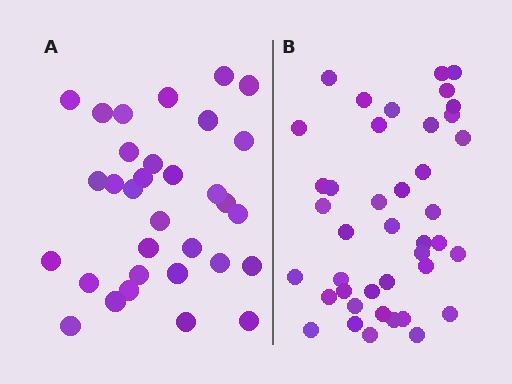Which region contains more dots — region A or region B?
Region B (the right region) has more dots.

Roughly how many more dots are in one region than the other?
Region B has roughly 8 or so more dots than region A.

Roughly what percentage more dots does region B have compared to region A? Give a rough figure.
About 30% more.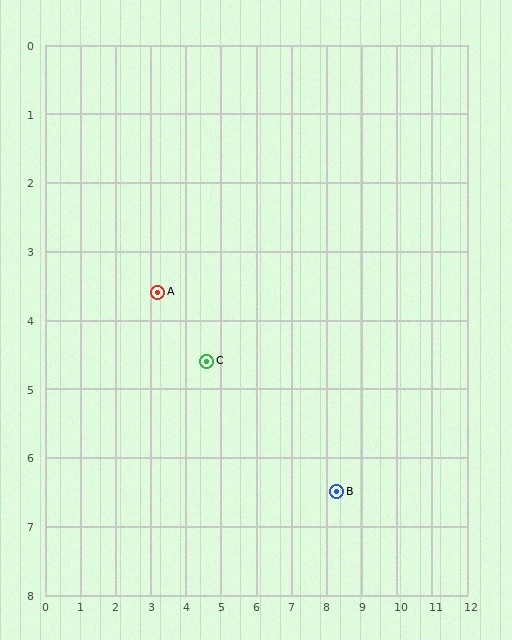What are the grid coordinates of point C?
Point C is at approximately (4.6, 4.6).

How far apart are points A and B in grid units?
Points A and B are about 5.9 grid units apart.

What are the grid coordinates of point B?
Point B is at approximately (8.3, 6.5).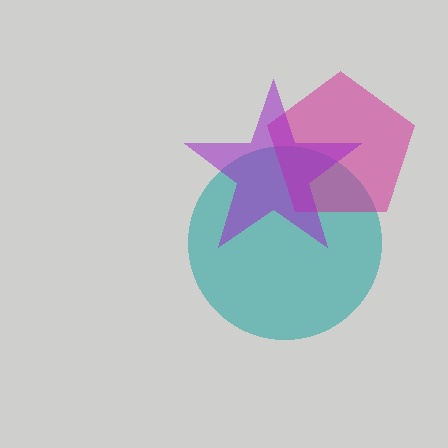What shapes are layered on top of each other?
The layered shapes are: a teal circle, a magenta pentagon, a purple star.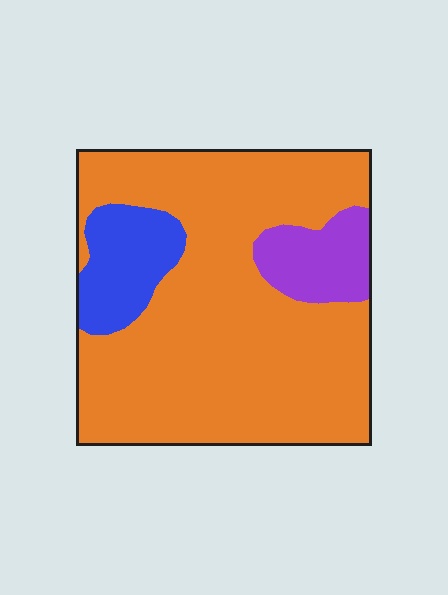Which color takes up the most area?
Orange, at roughly 80%.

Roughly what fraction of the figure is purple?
Purple takes up about one tenth (1/10) of the figure.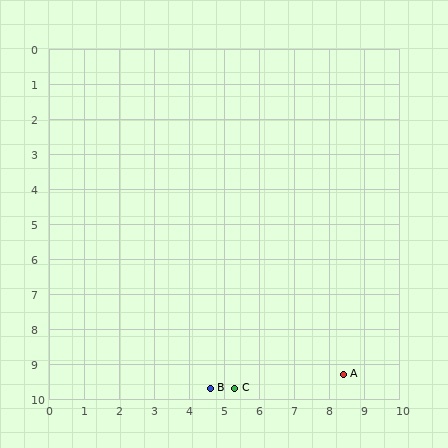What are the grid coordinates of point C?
Point C is at approximately (5.3, 9.7).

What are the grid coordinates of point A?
Point A is at approximately (8.4, 9.3).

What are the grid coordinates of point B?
Point B is at approximately (4.6, 9.7).